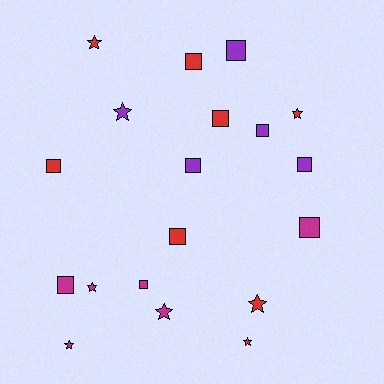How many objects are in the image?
There are 19 objects.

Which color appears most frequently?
Red, with 8 objects.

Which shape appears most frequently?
Square, with 11 objects.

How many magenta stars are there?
There are 3 magenta stars.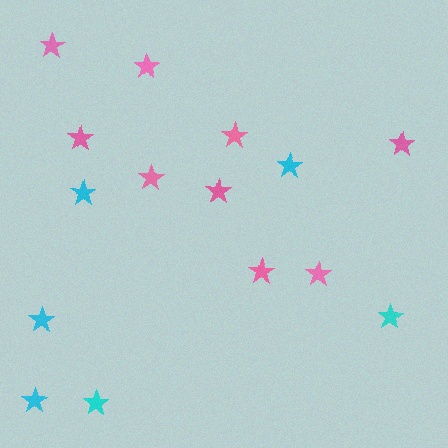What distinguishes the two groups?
There are 2 groups: one group of cyan stars (6) and one group of pink stars (9).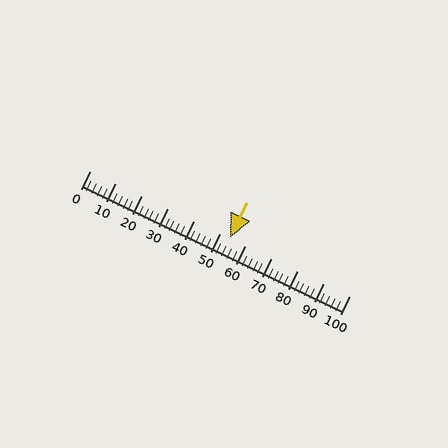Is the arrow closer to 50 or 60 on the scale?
The arrow is closer to 50.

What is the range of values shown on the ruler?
The ruler shows values from 0 to 100.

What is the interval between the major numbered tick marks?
The major tick marks are spaced 10 units apart.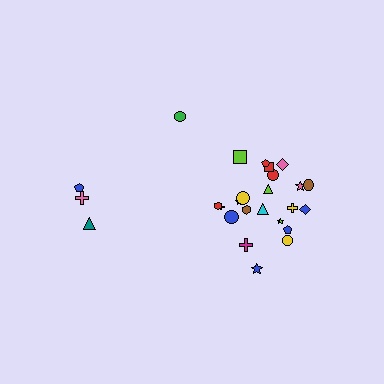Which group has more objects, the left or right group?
The right group.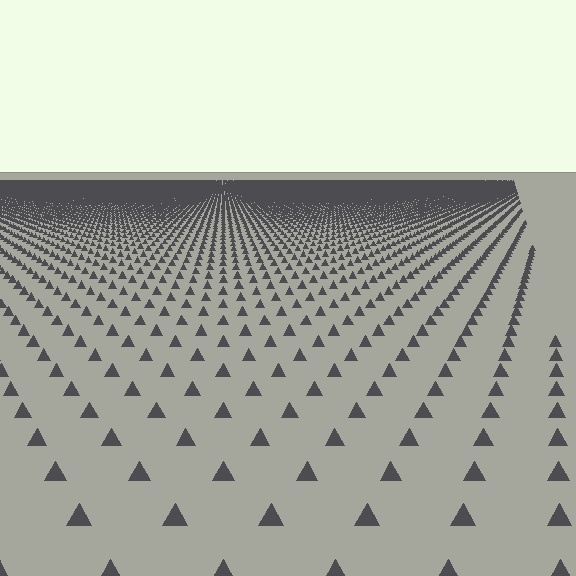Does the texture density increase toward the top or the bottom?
Density increases toward the top.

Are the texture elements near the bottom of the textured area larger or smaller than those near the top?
Larger. Near the bottom, elements are closer to the viewer and appear at a bigger on-screen size.